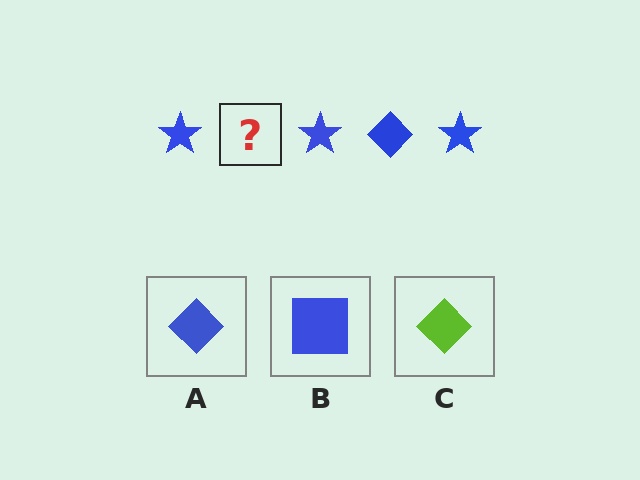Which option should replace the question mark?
Option A.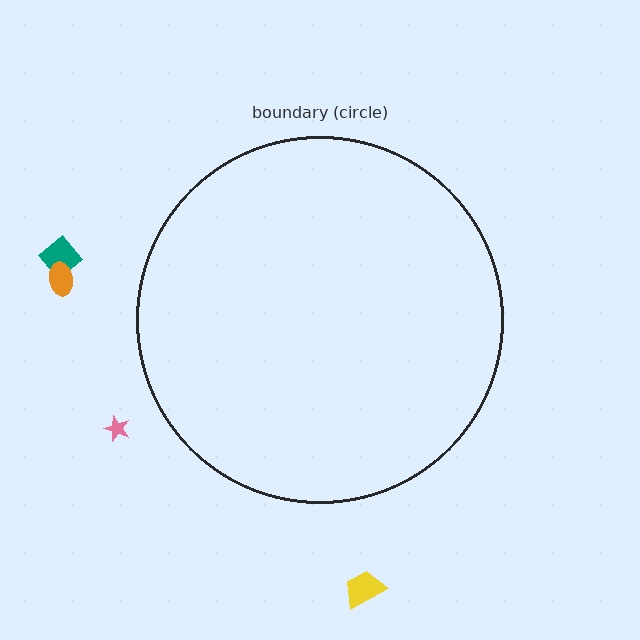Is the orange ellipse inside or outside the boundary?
Outside.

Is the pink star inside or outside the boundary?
Outside.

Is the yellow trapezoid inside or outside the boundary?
Outside.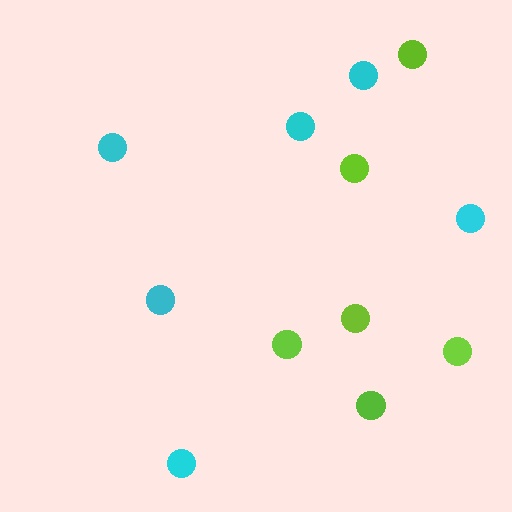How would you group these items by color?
There are 2 groups: one group of cyan circles (6) and one group of lime circles (6).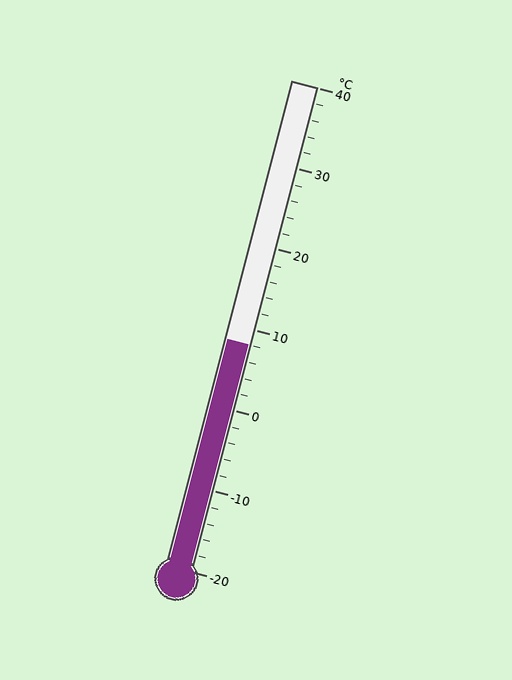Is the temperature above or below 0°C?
The temperature is above 0°C.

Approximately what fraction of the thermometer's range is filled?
The thermometer is filled to approximately 45% of its range.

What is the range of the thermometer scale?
The thermometer scale ranges from -20°C to 40°C.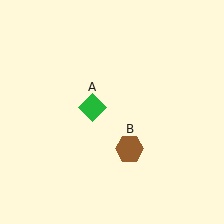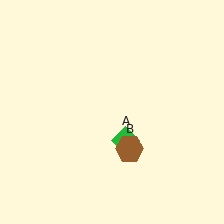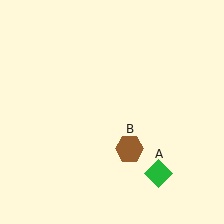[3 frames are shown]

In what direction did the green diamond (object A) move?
The green diamond (object A) moved down and to the right.